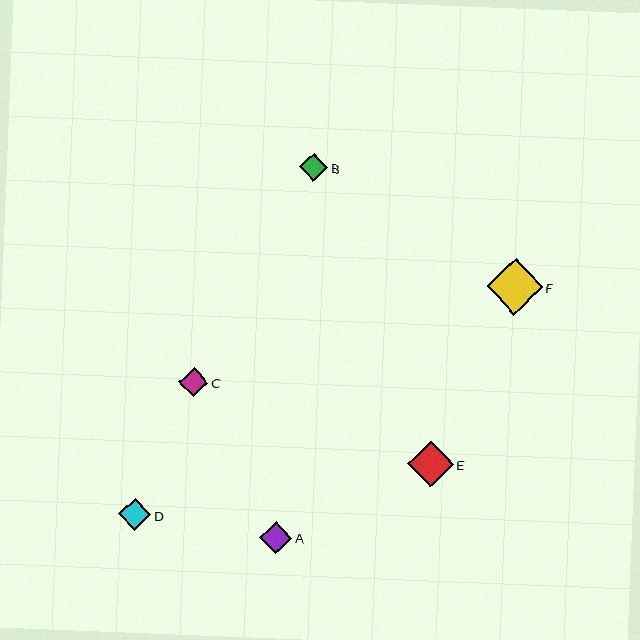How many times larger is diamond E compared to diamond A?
Diamond E is approximately 1.4 times the size of diamond A.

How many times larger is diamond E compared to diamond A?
Diamond E is approximately 1.4 times the size of diamond A.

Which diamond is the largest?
Diamond F is the largest with a size of approximately 56 pixels.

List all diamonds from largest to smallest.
From largest to smallest: F, E, D, A, C, B.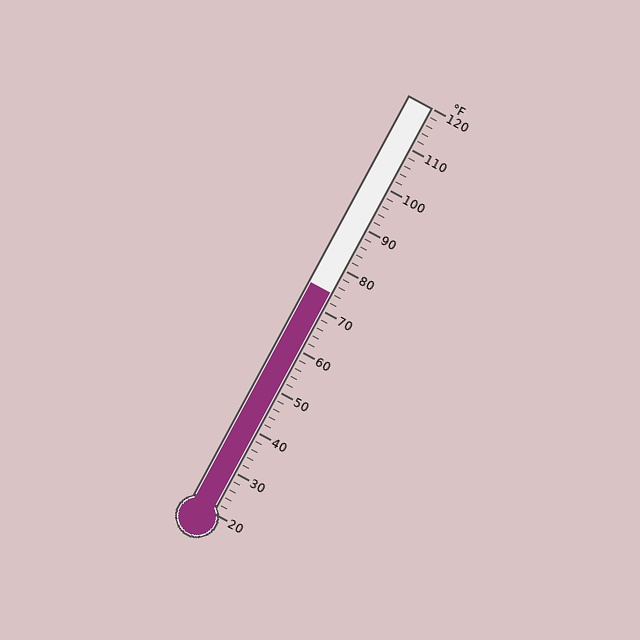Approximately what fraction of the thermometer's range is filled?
The thermometer is filled to approximately 55% of its range.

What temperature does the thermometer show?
The thermometer shows approximately 74°F.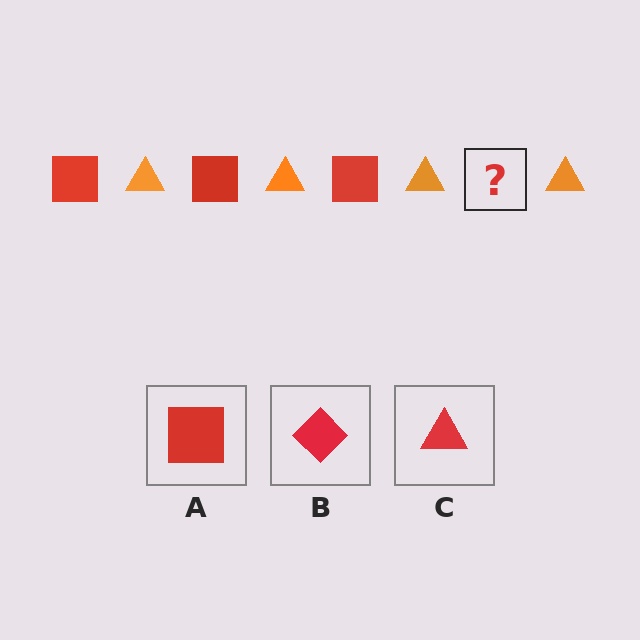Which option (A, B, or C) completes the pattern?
A.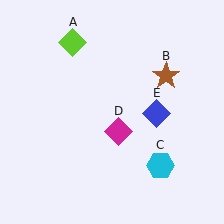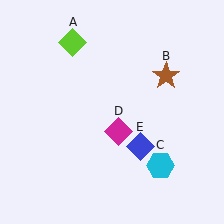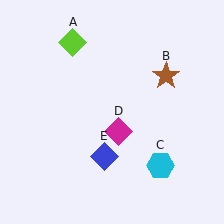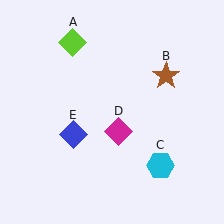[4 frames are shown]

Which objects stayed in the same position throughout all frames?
Lime diamond (object A) and brown star (object B) and cyan hexagon (object C) and magenta diamond (object D) remained stationary.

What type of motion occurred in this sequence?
The blue diamond (object E) rotated clockwise around the center of the scene.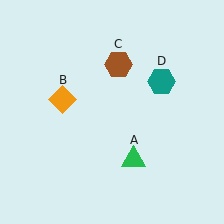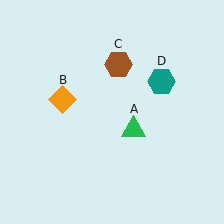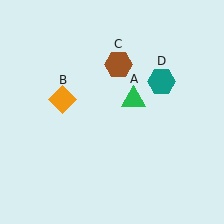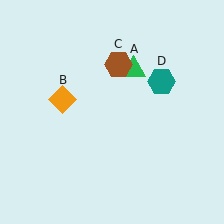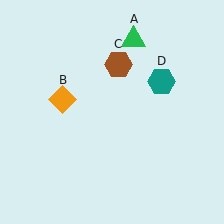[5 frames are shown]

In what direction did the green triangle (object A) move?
The green triangle (object A) moved up.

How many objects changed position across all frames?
1 object changed position: green triangle (object A).